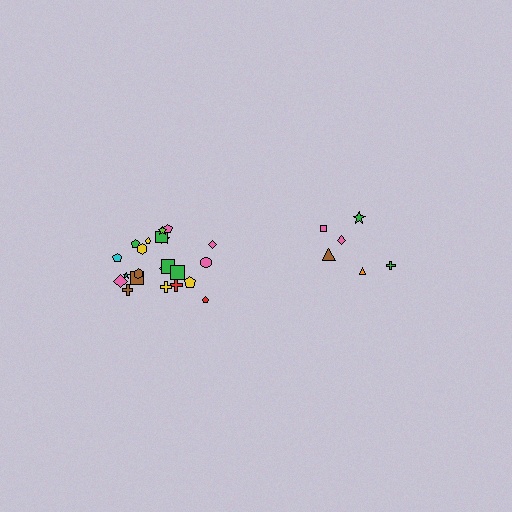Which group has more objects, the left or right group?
The left group.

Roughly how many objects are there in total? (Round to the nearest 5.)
Roughly 30 objects in total.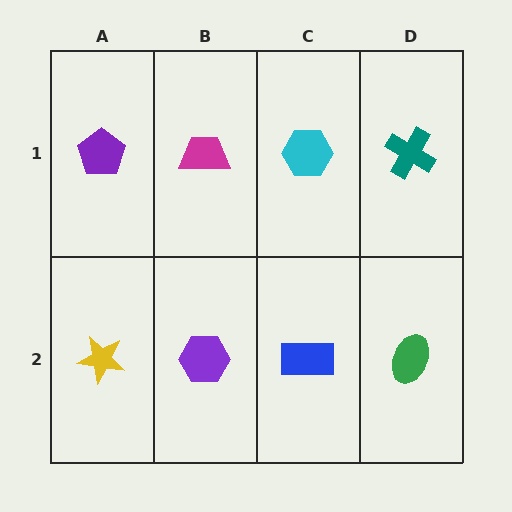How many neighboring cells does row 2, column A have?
2.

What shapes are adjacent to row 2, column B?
A magenta trapezoid (row 1, column B), a yellow star (row 2, column A), a blue rectangle (row 2, column C).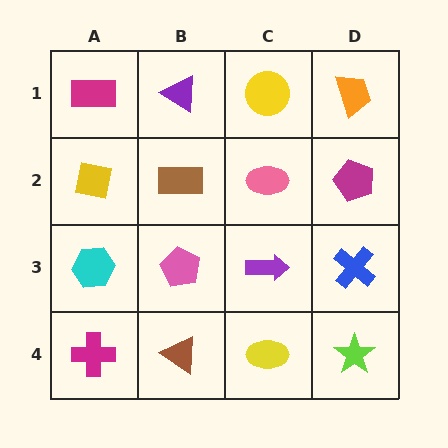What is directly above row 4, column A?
A cyan hexagon.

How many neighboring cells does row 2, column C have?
4.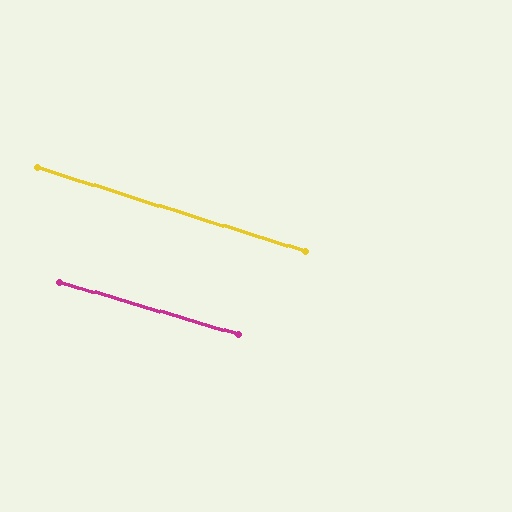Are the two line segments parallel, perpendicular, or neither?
Parallel — their directions differ by only 0.9°.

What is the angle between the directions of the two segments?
Approximately 1 degree.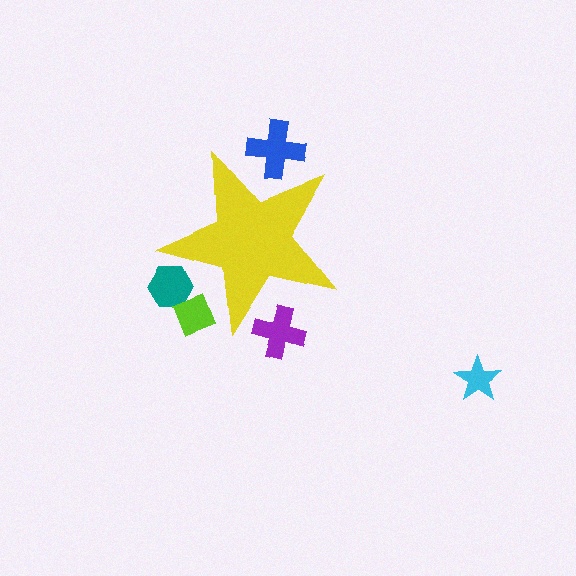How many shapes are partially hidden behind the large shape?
4 shapes are partially hidden.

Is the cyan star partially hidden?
No, the cyan star is fully visible.